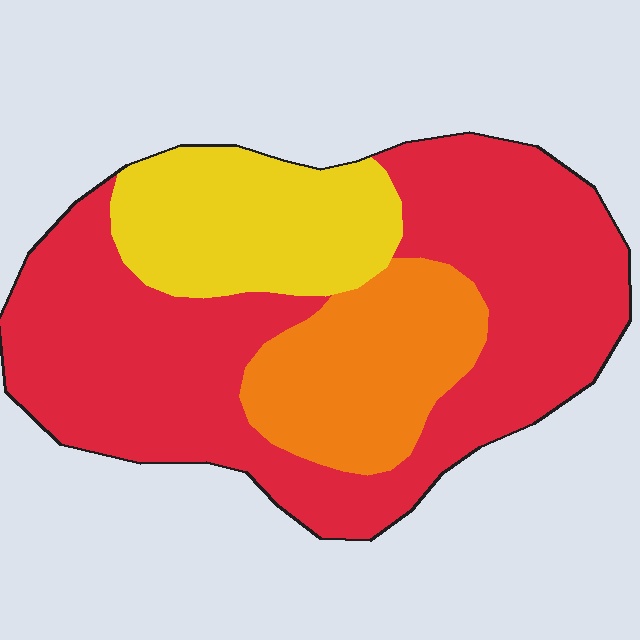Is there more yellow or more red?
Red.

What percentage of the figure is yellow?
Yellow covers 20% of the figure.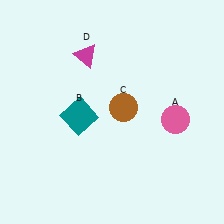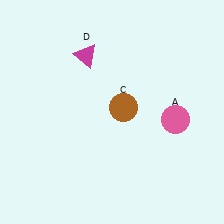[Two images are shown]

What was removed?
The teal square (B) was removed in Image 2.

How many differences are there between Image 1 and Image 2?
There is 1 difference between the two images.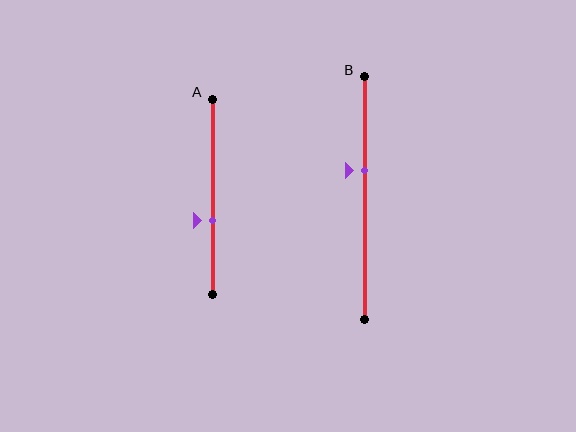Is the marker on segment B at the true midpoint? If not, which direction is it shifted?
No, the marker on segment B is shifted upward by about 11% of the segment length.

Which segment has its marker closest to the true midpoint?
Segment B has its marker closest to the true midpoint.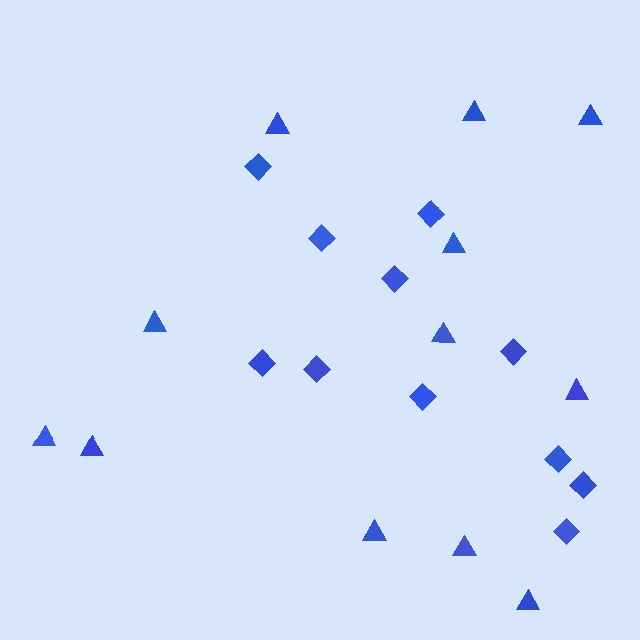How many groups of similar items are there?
There are 2 groups: one group of diamonds (11) and one group of triangles (12).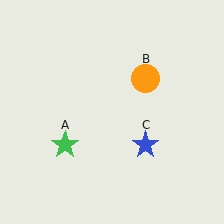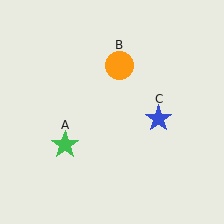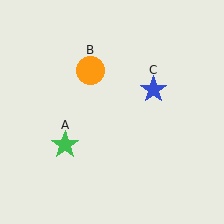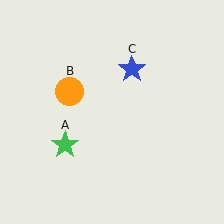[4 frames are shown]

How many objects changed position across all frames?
2 objects changed position: orange circle (object B), blue star (object C).